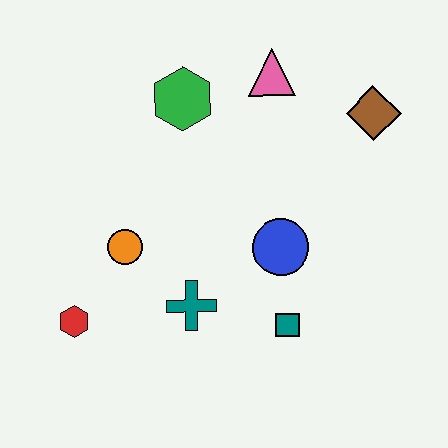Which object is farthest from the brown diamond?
The red hexagon is farthest from the brown diamond.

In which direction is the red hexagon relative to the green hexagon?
The red hexagon is below the green hexagon.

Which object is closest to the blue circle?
The teal square is closest to the blue circle.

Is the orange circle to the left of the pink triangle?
Yes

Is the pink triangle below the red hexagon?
No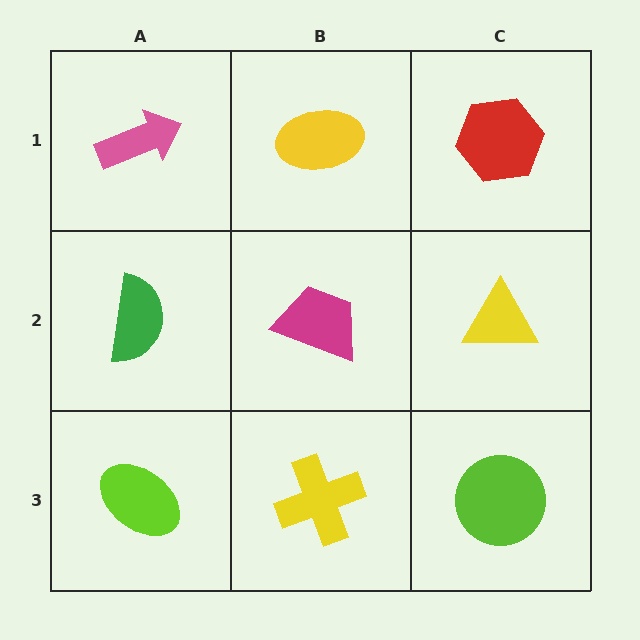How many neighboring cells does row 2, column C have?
3.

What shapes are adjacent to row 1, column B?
A magenta trapezoid (row 2, column B), a pink arrow (row 1, column A), a red hexagon (row 1, column C).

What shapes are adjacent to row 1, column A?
A green semicircle (row 2, column A), a yellow ellipse (row 1, column B).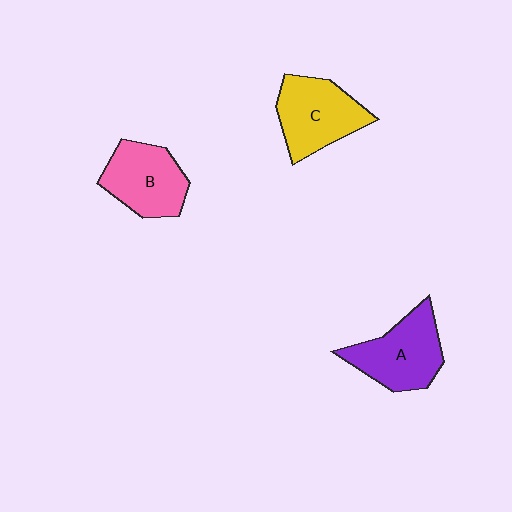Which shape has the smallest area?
Shape B (pink).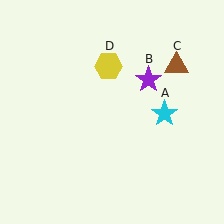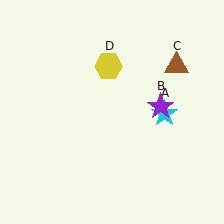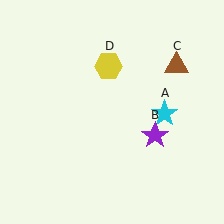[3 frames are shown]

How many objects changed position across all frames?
1 object changed position: purple star (object B).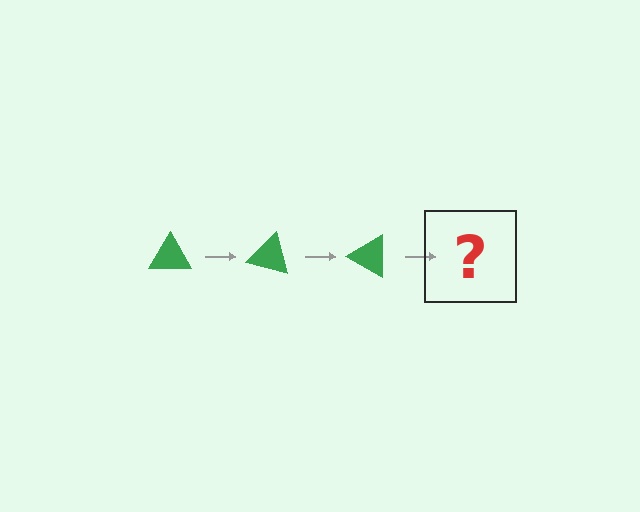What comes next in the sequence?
The next element should be a green triangle rotated 45 degrees.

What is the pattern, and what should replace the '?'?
The pattern is that the triangle rotates 15 degrees each step. The '?' should be a green triangle rotated 45 degrees.